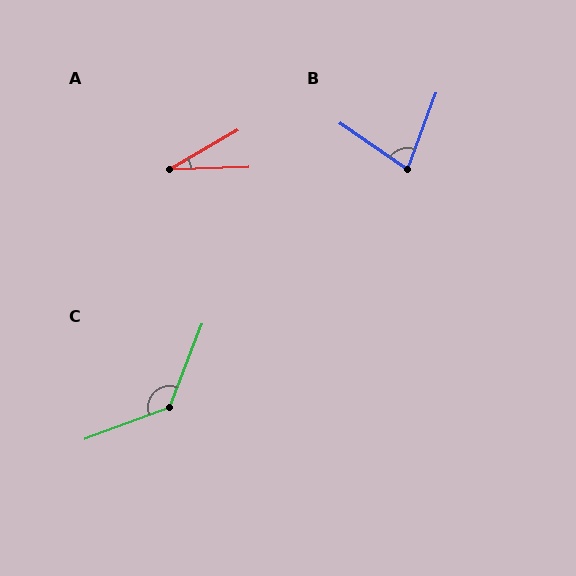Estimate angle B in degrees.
Approximately 75 degrees.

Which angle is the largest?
C, at approximately 132 degrees.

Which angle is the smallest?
A, at approximately 29 degrees.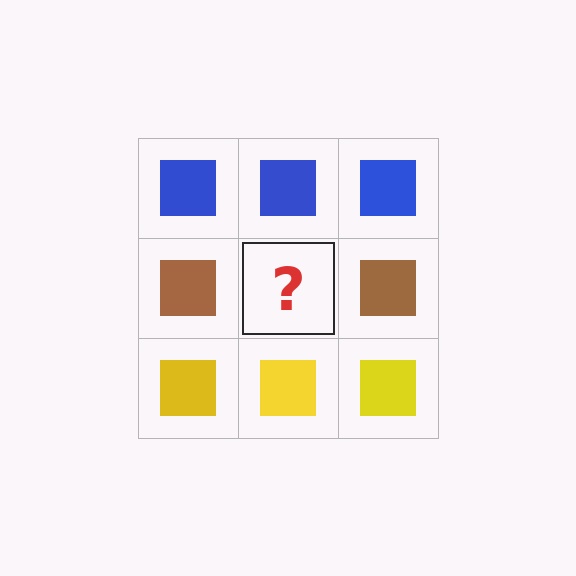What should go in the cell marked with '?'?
The missing cell should contain a brown square.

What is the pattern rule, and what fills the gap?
The rule is that each row has a consistent color. The gap should be filled with a brown square.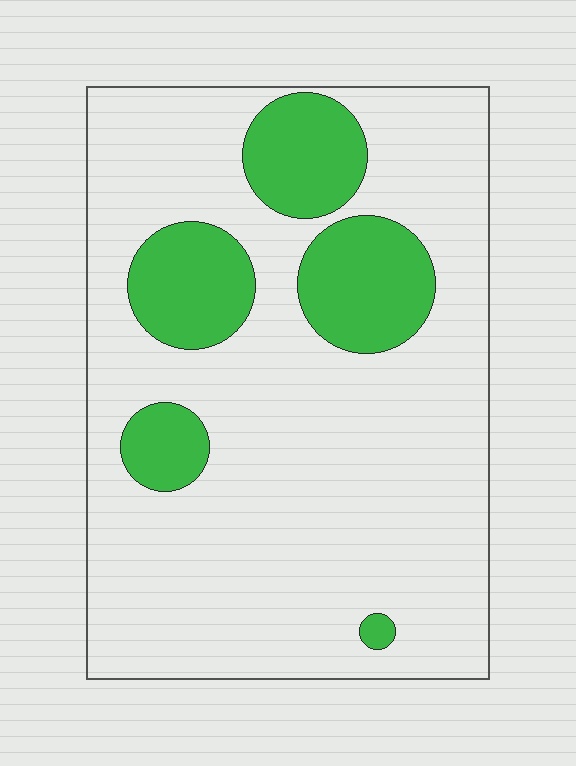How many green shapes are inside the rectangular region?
5.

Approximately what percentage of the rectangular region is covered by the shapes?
Approximately 20%.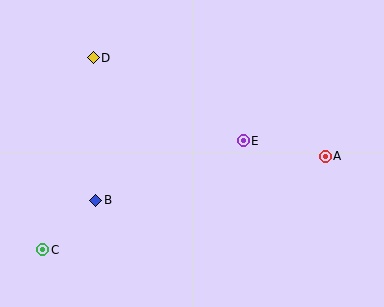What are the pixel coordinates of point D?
Point D is at (93, 58).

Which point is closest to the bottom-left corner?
Point C is closest to the bottom-left corner.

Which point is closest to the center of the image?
Point E at (243, 141) is closest to the center.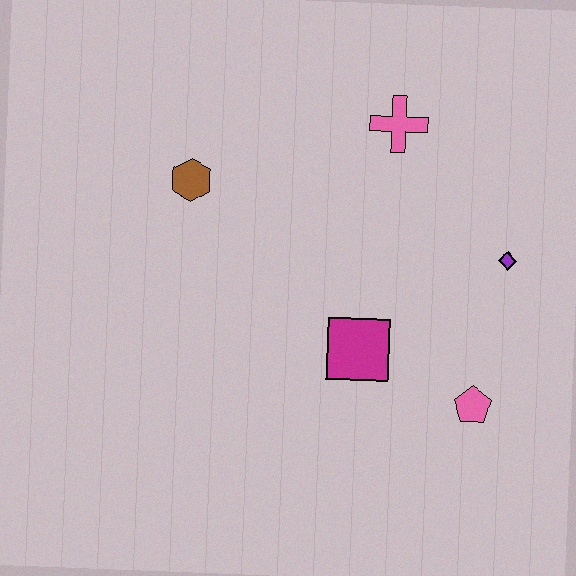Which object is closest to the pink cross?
The purple diamond is closest to the pink cross.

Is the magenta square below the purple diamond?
Yes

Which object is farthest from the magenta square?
The brown hexagon is farthest from the magenta square.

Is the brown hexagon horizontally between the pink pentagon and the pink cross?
No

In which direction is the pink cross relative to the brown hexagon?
The pink cross is to the right of the brown hexagon.